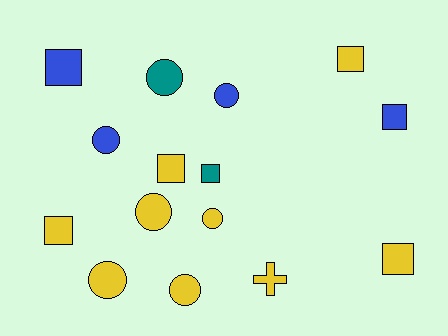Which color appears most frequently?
Yellow, with 9 objects.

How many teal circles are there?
There is 1 teal circle.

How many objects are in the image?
There are 15 objects.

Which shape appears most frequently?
Square, with 7 objects.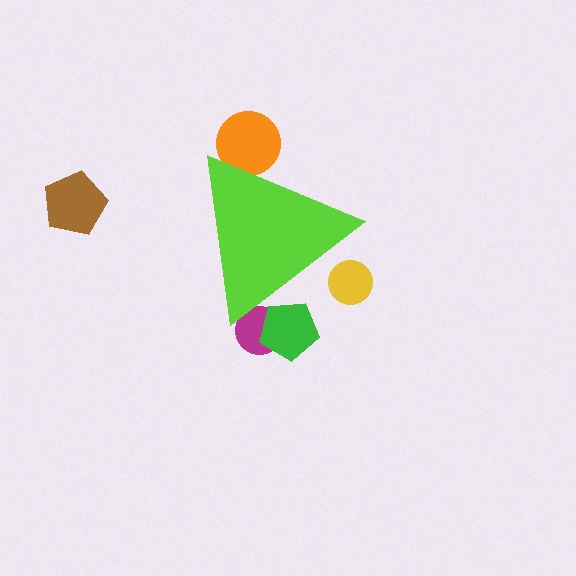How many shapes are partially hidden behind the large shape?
4 shapes are partially hidden.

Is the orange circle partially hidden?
Yes, the orange circle is partially hidden behind the lime triangle.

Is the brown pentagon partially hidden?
No, the brown pentagon is fully visible.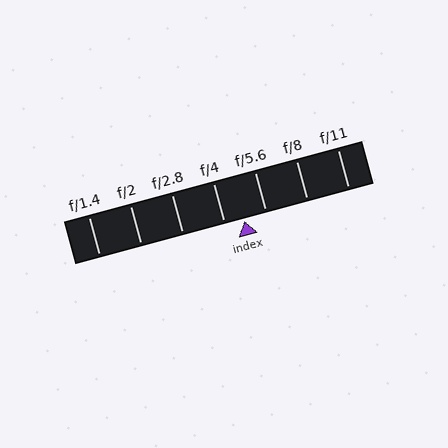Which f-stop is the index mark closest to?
The index mark is closest to f/4.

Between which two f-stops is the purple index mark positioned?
The index mark is between f/4 and f/5.6.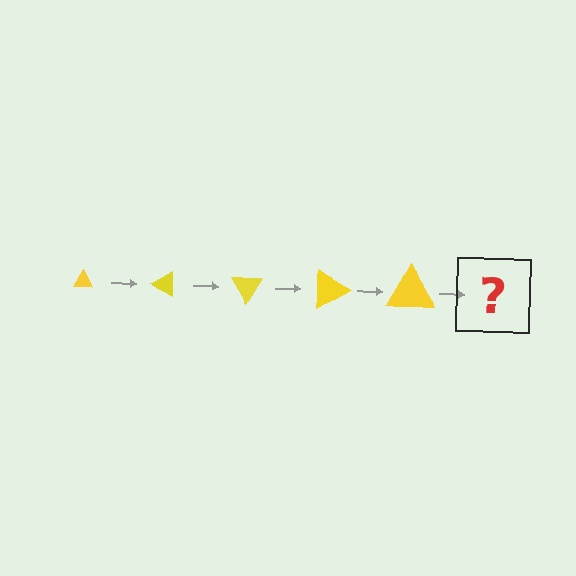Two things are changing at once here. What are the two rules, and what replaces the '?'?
The two rules are that the triangle grows larger each step and it rotates 30 degrees each step. The '?' should be a triangle, larger than the previous one and rotated 150 degrees from the start.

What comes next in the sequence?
The next element should be a triangle, larger than the previous one and rotated 150 degrees from the start.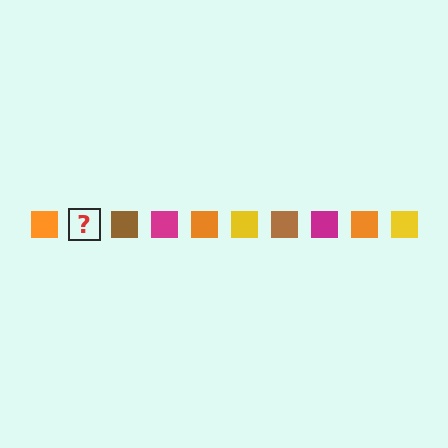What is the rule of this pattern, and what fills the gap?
The rule is that the pattern cycles through orange, yellow, brown, magenta squares. The gap should be filled with a yellow square.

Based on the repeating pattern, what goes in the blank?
The blank should be a yellow square.